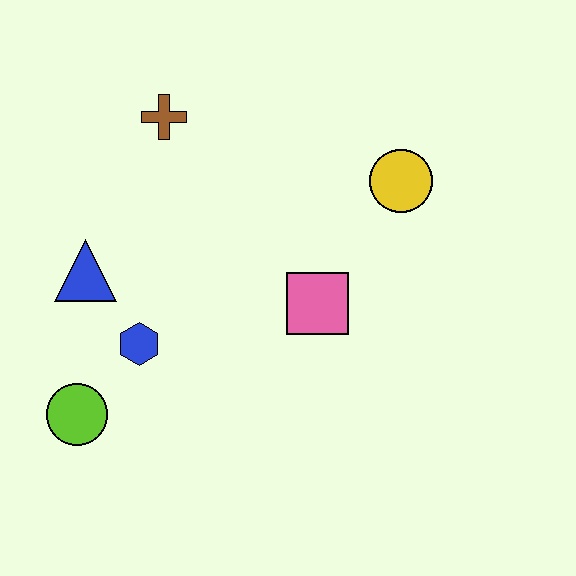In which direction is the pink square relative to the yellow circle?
The pink square is below the yellow circle.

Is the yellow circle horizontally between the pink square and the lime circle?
No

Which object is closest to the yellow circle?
The pink square is closest to the yellow circle.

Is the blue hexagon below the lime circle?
No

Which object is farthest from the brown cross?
The lime circle is farthest from the brown cross.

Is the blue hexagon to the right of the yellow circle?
No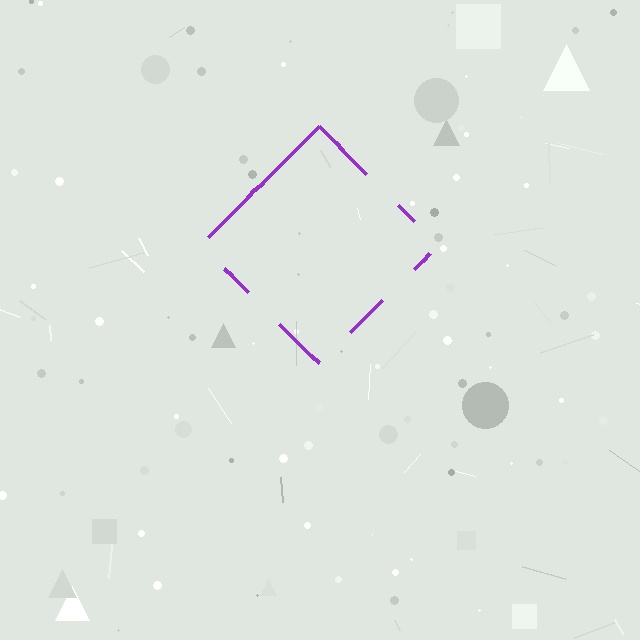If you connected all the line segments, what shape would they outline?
They would outline a diamond.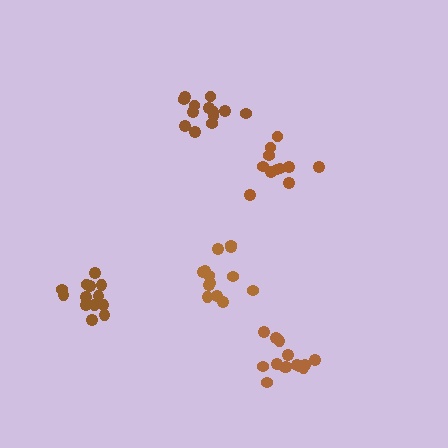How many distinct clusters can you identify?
There are 5 distinct clusters.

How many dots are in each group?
Group 1: 13 dots, Group 2: 11 dots, Group 3: 14 dots, Group 4: 13 dots, Group 5: 13 dots (64 total).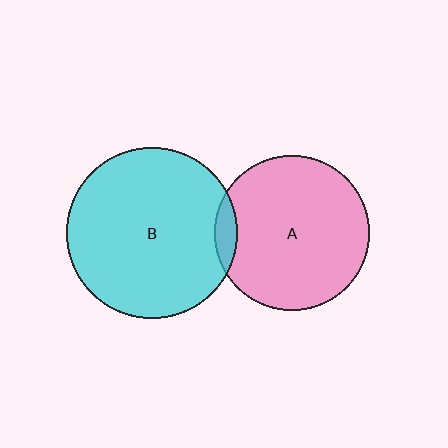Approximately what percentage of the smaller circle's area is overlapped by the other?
Approximately 5%.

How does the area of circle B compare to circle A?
Approximately 1.2 times.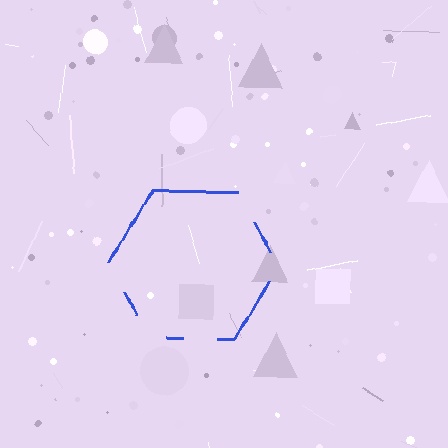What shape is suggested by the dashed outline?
The dashed outline suggests a hexagon.